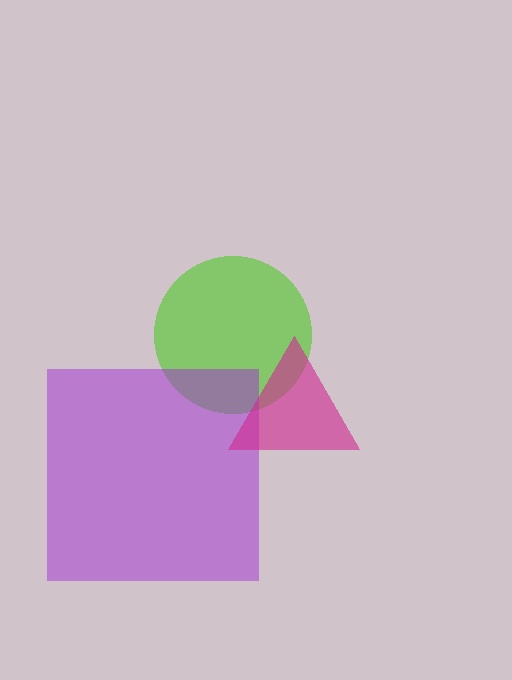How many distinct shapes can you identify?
There are 3 distinct shapes: a lime circle, a purple square, a magenta triangle.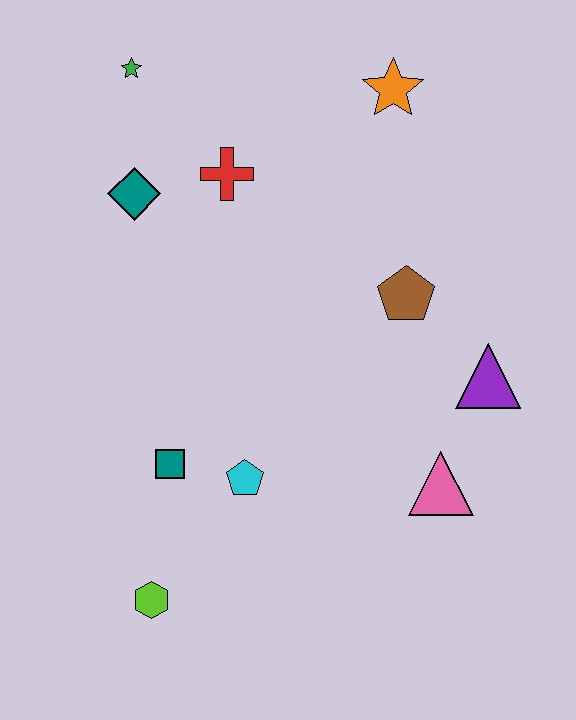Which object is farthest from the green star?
The lime hexagon is farthest from the green star.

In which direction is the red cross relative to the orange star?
The red cross is to the left of the orange star.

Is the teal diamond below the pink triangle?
No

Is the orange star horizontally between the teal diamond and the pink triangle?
Yes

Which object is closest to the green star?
The teal diamond is closest to the green star.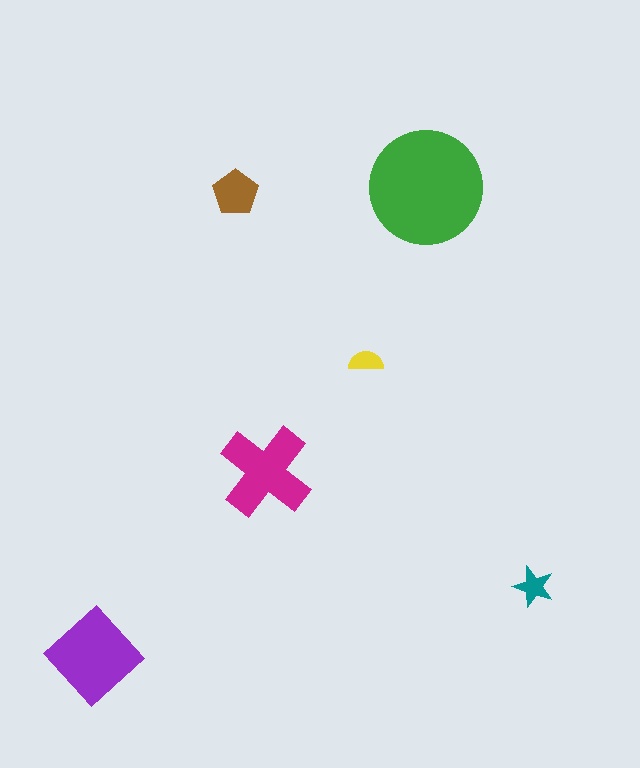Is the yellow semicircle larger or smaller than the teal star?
Smaller.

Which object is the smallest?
The yellow semicircle.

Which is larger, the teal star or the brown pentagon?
The brown pentagon.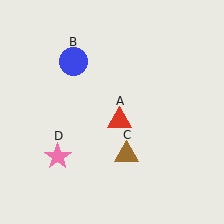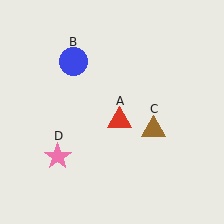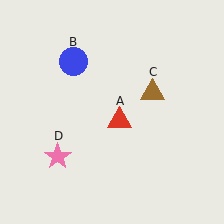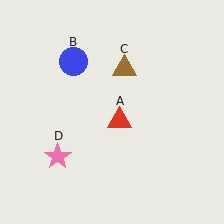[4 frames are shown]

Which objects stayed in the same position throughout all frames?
Red triangle (object A) and blue circle (object B) and pink star (object D) remained stationary.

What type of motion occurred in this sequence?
The brown triangle (object C) rotated counterclockwise around the center of the scene.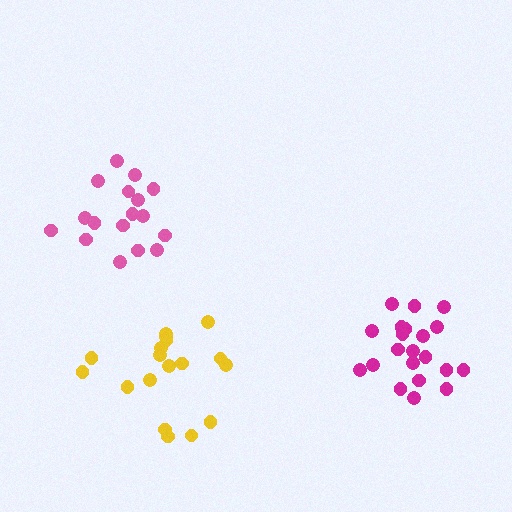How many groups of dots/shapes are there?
There are 3 groups.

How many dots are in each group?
Group 1: 21 dots, Group 2: 18 dots, Group 3: 17 dots (56 total).